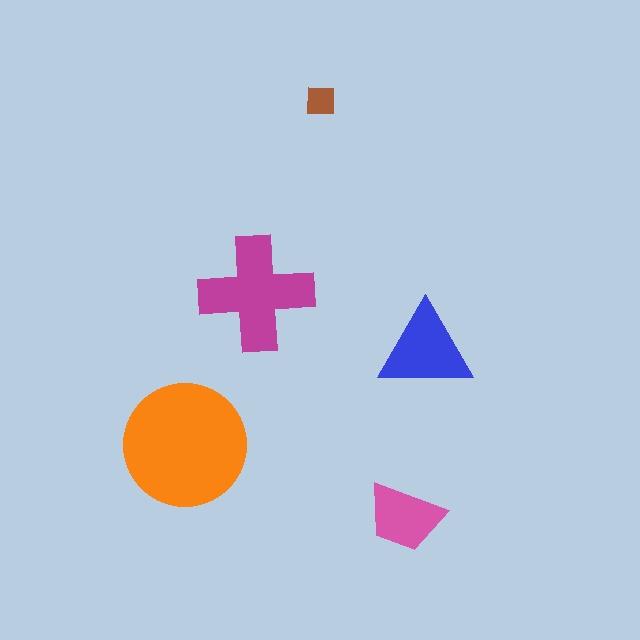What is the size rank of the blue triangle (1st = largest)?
3rd.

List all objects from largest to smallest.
The orange circle, the magenta cross, the blue triangle, the pink trapezoid, the brown square.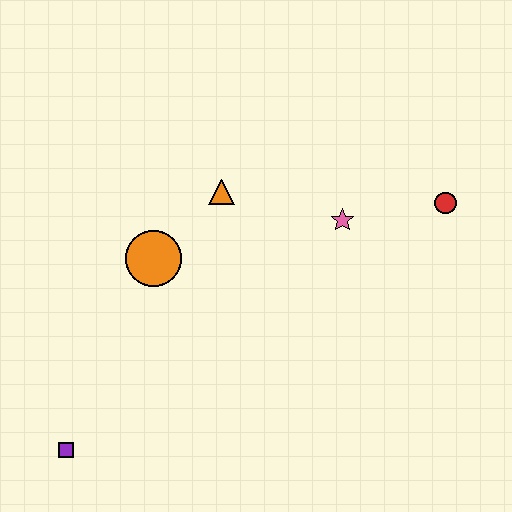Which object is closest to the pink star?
The red circle is closest to the pink star.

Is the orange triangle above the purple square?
Yes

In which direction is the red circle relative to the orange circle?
The red circle is to the right of the orange circle.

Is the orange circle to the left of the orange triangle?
Yes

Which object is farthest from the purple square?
The red circle is farthest from the purple square.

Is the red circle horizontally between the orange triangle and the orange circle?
No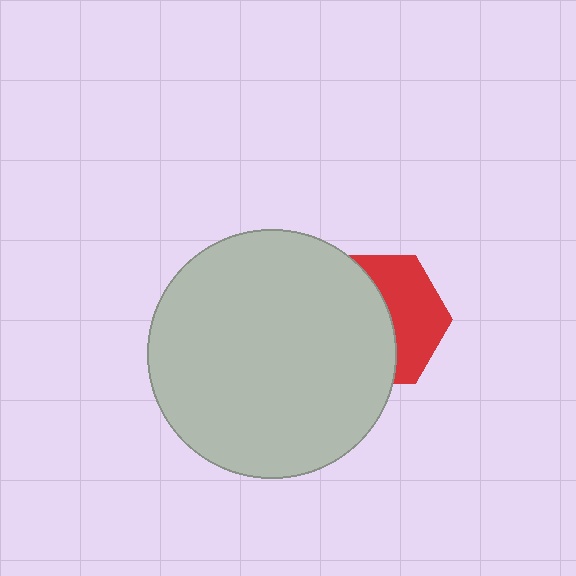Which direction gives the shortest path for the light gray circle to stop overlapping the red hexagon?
Moving left gives the shortest separation.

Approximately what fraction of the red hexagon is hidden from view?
Roughly 56% of the red hexagon is hidden behind the light gray circle.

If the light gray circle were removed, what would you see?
You would see the complete red hexagon.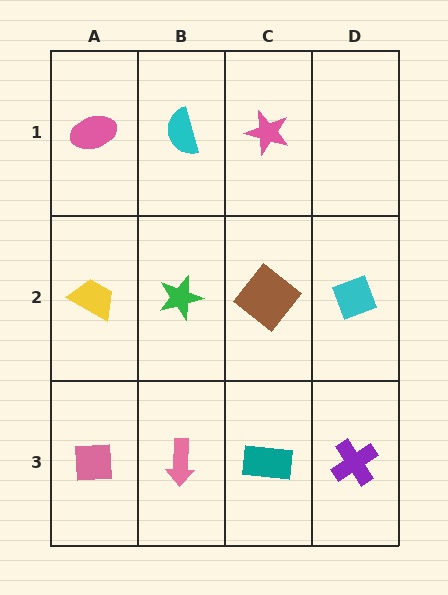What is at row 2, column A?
A yellow trapezoid.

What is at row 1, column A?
A pink ellipse.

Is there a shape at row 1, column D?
No, that cell is empty.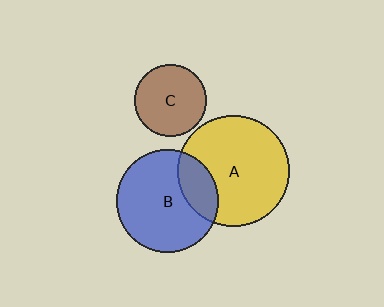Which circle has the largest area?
Circle A (yellow).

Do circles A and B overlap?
Yes.